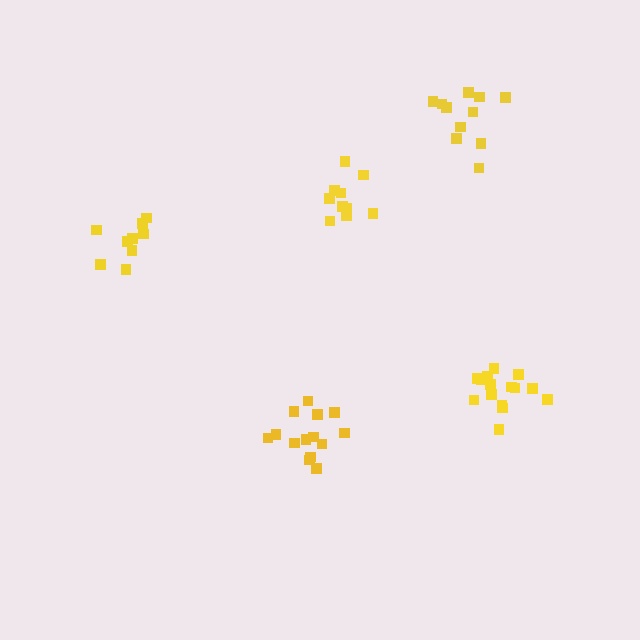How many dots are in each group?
Group 1: 10 dots, Group 2: 9 dots, Group 3: 11 dots, Group 4: 15 dots, Group 5: 15 dots (60 total).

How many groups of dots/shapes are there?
There are 5 groups.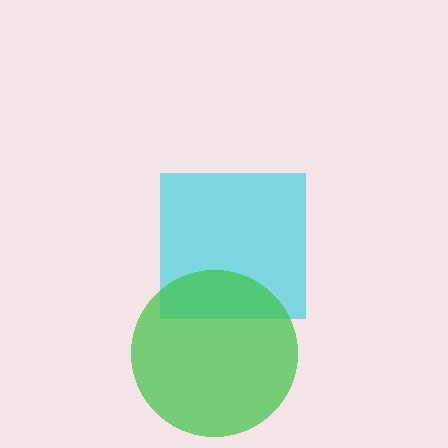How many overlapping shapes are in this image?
There are 2 overlapping shapes in the image.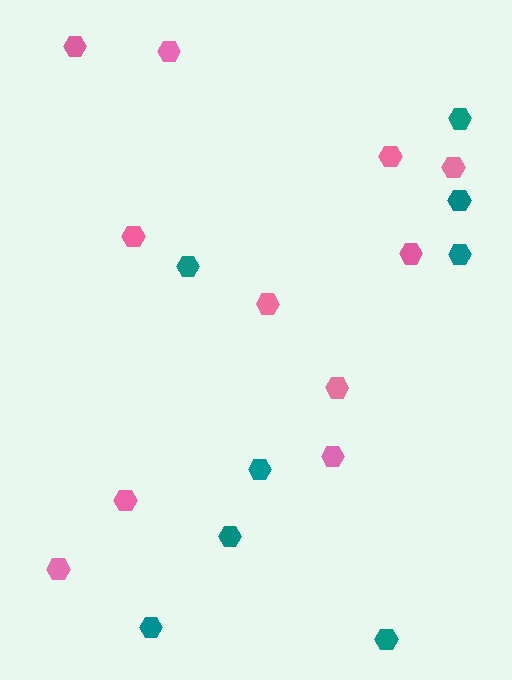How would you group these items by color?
There are 2 groups: one group of pink hexagons (11) and one group of teal hexagons (8).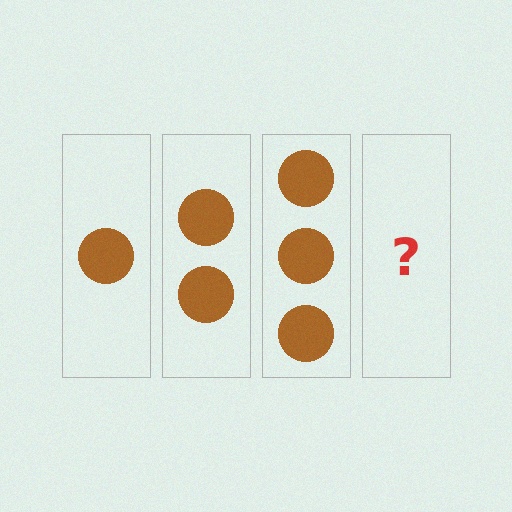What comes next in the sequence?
The next element should be 4 circles.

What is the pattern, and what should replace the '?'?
The pattern is that each step adds one more circle. The '?' should be 4 circles.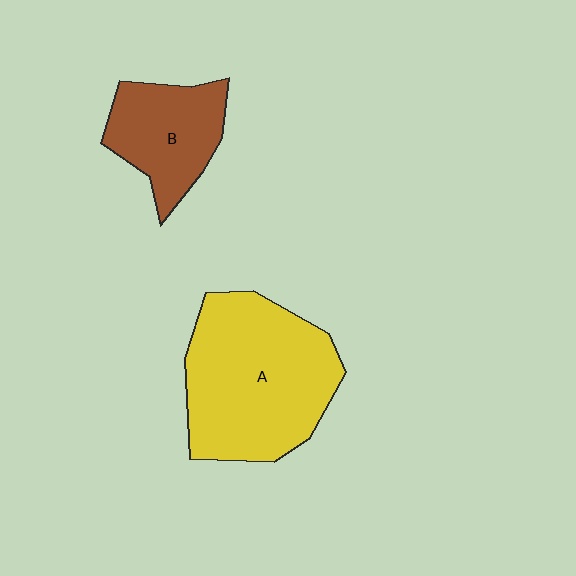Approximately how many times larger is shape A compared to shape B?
Approximately 1.9 times.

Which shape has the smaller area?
Shape B (brown).